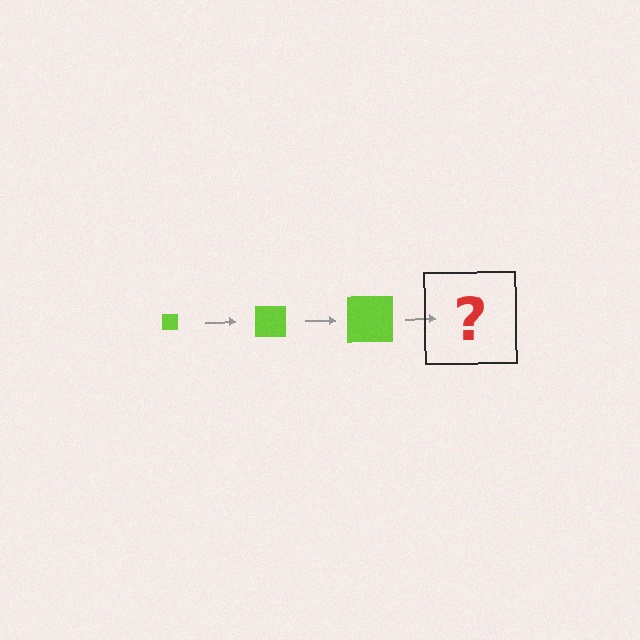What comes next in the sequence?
The next element should be a lime square, larger than the previous one.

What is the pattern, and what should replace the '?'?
The pattern is that the square gets progressively larger each step. The '?' should be a lime square, larger than the previous one.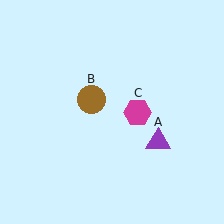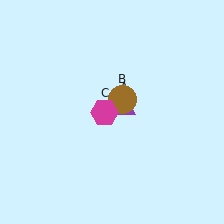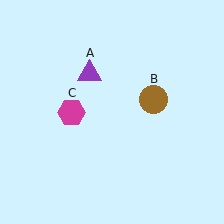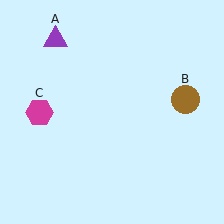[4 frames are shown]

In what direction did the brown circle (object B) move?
The brown circle (object B) moved right.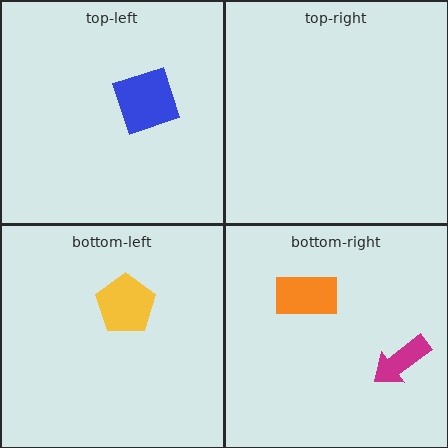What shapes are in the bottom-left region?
The yellow pentagon.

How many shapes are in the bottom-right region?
2.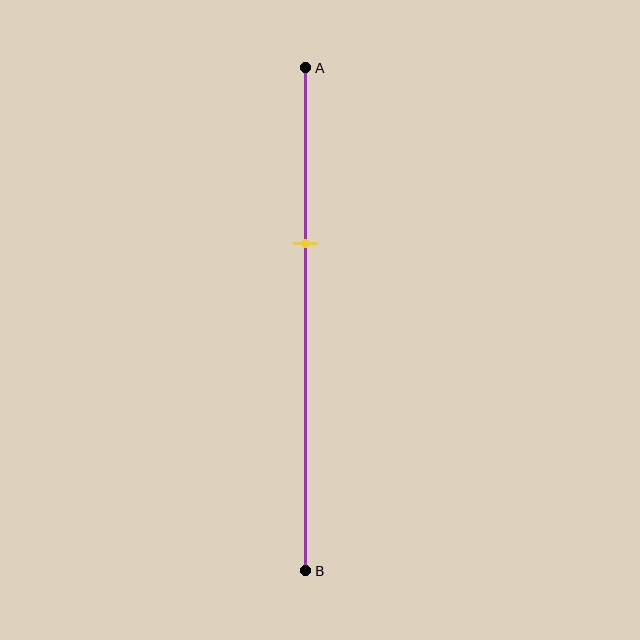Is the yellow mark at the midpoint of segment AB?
No, the mark is at about 35% from A, not at the 50% midpoint.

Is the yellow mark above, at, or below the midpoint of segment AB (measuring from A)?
The yellow mark is above the midpoint of segment AB.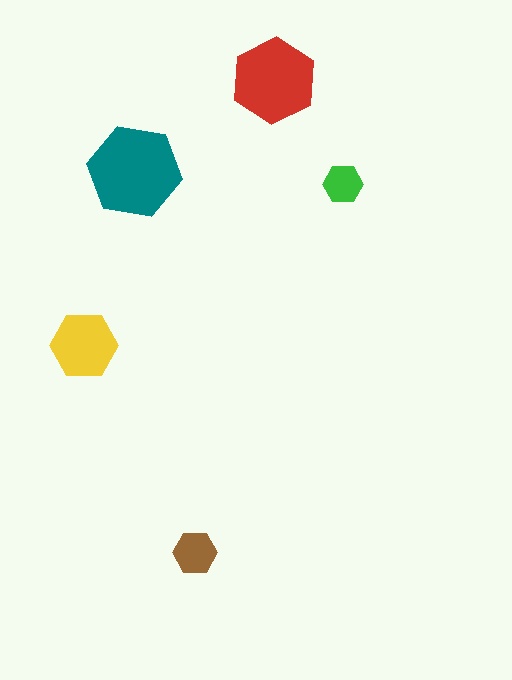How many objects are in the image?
There are 5 objects in the image.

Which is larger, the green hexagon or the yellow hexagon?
The yellow one.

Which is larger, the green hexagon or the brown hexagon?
The brown one.